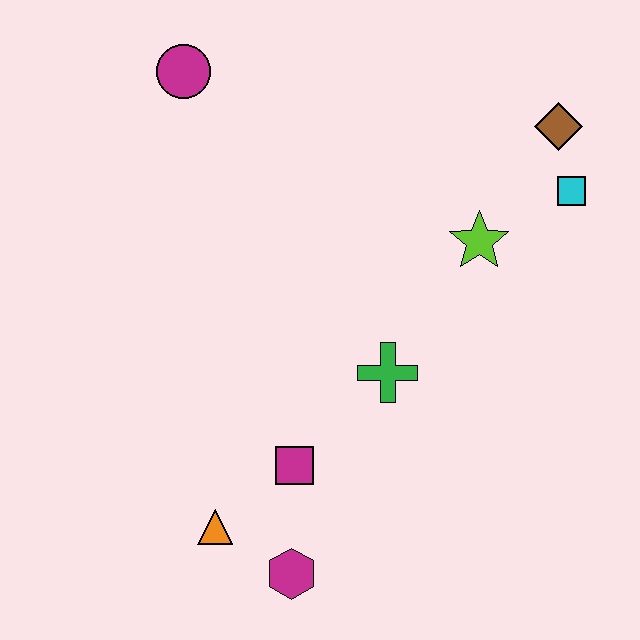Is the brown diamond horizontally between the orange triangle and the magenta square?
No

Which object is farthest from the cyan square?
The orange triangle is farthest from the cyan square.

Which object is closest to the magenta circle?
The lime star is closest to the magenta circle.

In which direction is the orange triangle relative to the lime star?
The orange triangle is below the lime star.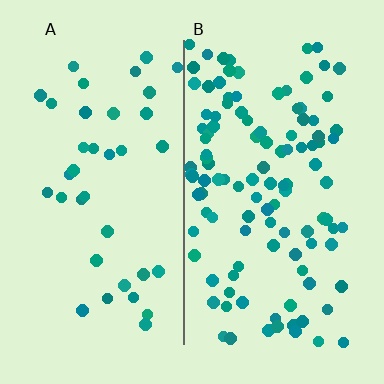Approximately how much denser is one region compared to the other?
Approximately 3.0× — region B over region A.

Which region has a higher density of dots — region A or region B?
B (the right).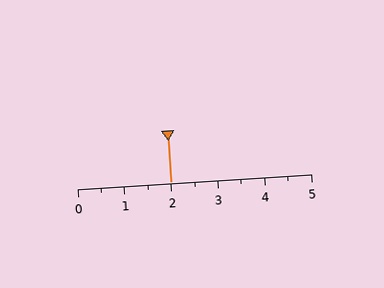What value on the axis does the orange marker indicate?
The marker indicates approximately 2.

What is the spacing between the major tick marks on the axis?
The major ticks are spaced 1 apart.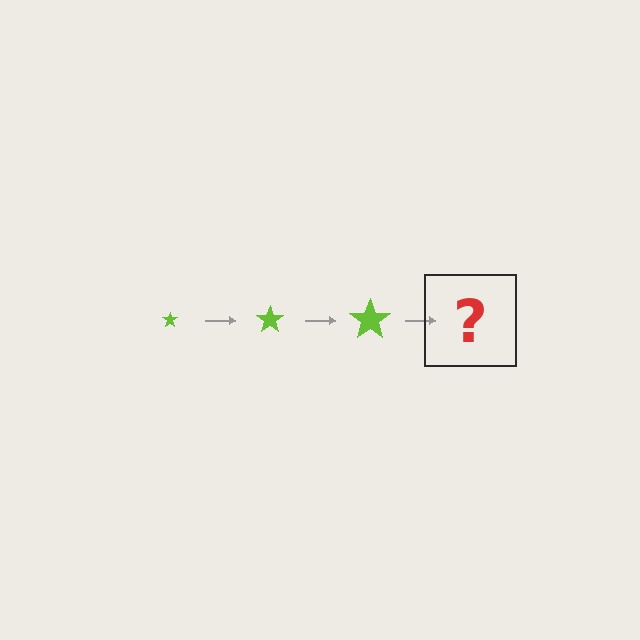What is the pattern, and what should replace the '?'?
The pattern is that the star gets progressively larger each step. The '?' should be a lime star, larger than the previous one.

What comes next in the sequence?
The next element should be a lime star, larger than the previous one.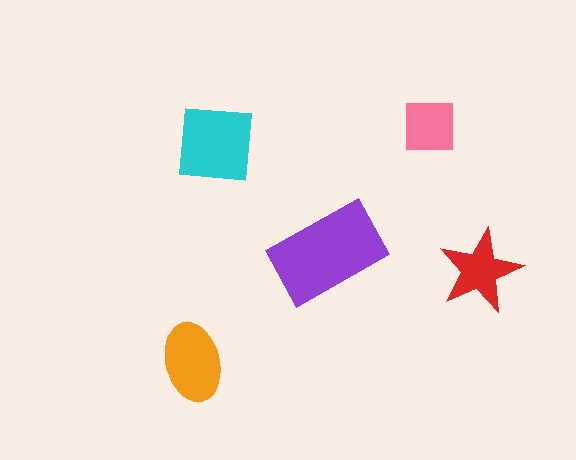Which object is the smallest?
The pink square.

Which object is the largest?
The purple rectangle.